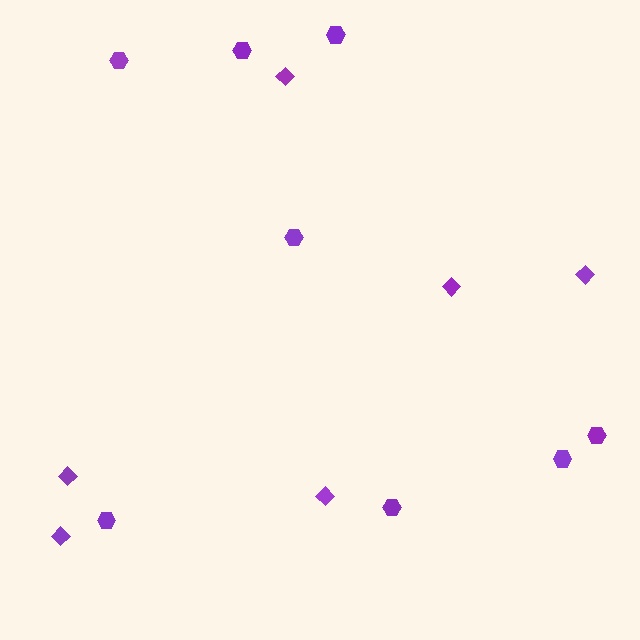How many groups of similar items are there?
There are 2 groups: one group of hexagons (8) and one group of diamonds (6).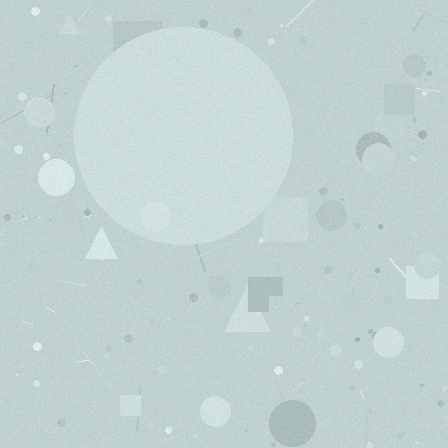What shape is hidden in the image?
A circle is hidden in the image.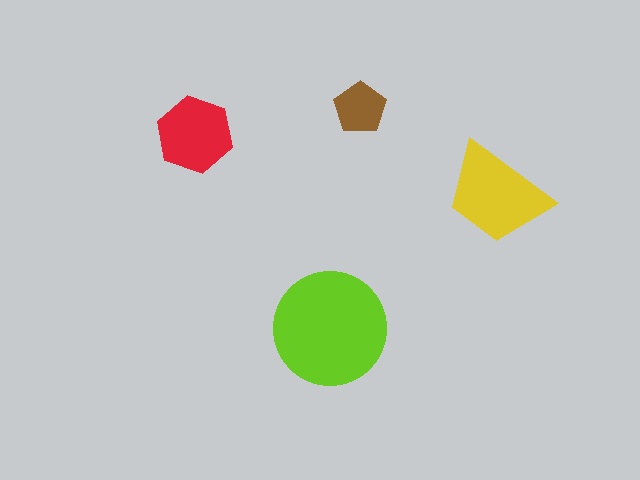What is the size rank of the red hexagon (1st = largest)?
3rd.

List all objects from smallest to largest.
The brown pentagon, the red hexagon, the yellow trapezoid, the lime circle.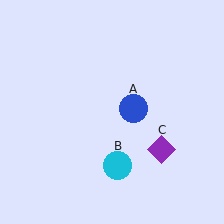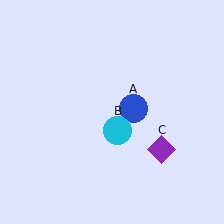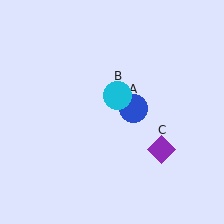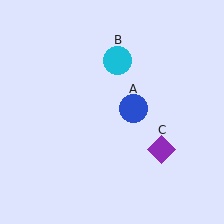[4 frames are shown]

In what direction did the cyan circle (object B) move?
The cyan circle (object B) moved up.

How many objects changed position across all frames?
1 object changed position: cyan circle (object B).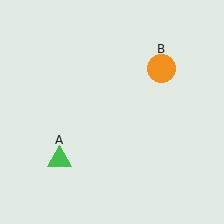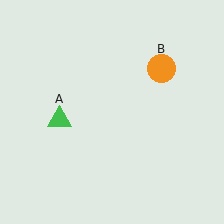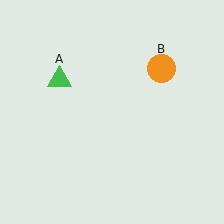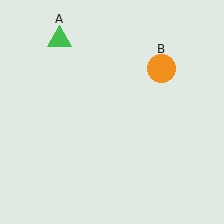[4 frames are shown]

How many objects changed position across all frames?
1 object changed position: green triangle (object A).